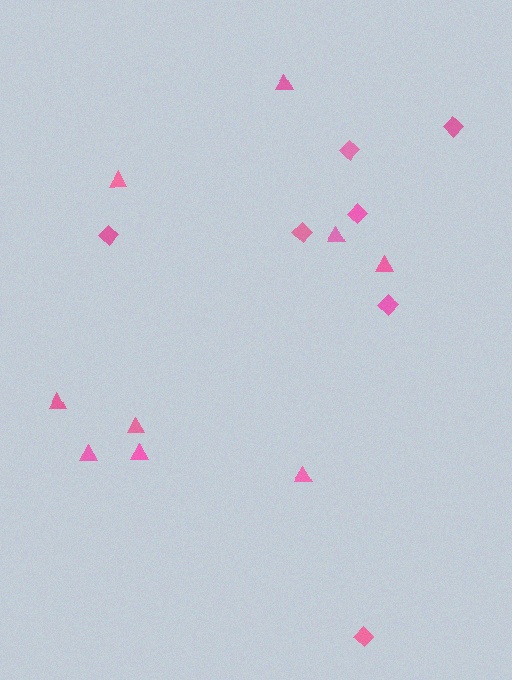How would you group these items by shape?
There are 2 groups: one group of diamonds (7) and one group of triangles (9).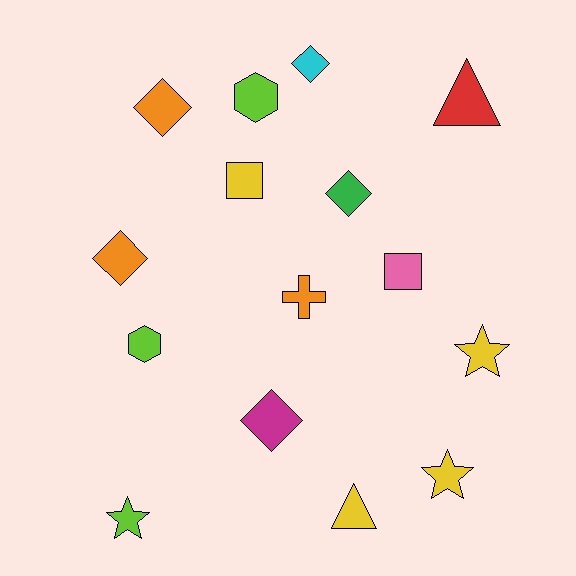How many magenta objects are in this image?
There is 1 magenta object.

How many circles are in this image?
There are no circles.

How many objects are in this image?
There are 15 objects.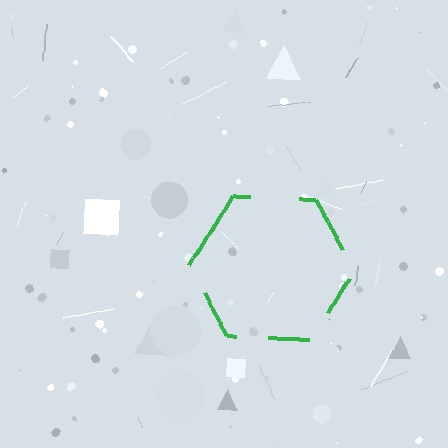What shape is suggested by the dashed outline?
The dashed outline suggests a hexagon.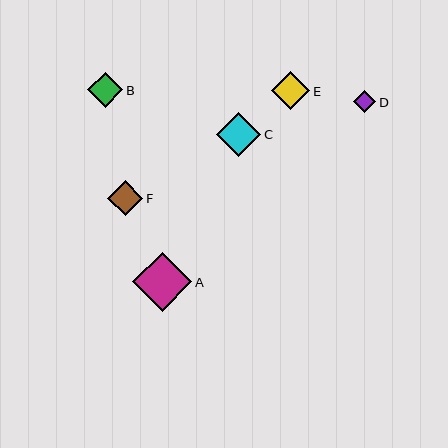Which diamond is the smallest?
Diamond D is the smallest with a size of approximately 22 pixels.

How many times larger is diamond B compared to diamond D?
Diamond B is approximately 1.6 times the size of diamond D.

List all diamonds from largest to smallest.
From largest to smallest: A, C, E, B, F, D.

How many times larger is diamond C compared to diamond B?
Diamond C is approximately 1.3 times the size of diamond B.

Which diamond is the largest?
Diamond A is the largest with a size of approximately 60 pixels.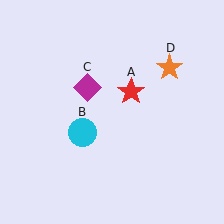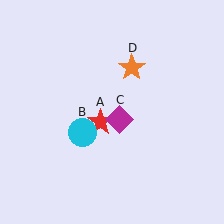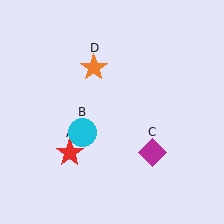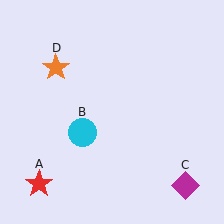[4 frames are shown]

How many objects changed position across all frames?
3 objects changed position: red star (object A), magenta diamond (object C), orange star (object D).